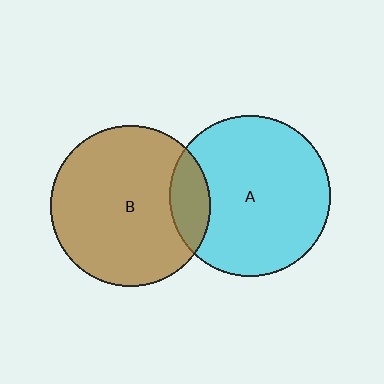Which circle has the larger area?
Circle A (cyan).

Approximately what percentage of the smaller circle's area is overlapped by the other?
Approximately 15%.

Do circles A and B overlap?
Yes.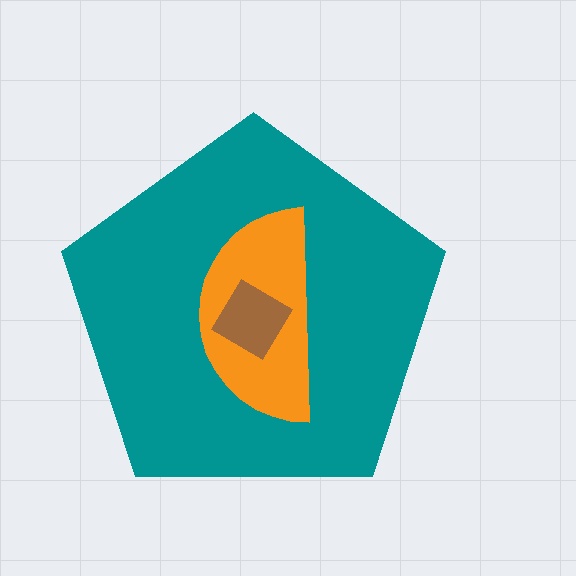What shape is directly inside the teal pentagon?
The orange semicircle.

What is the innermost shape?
The brown diamond.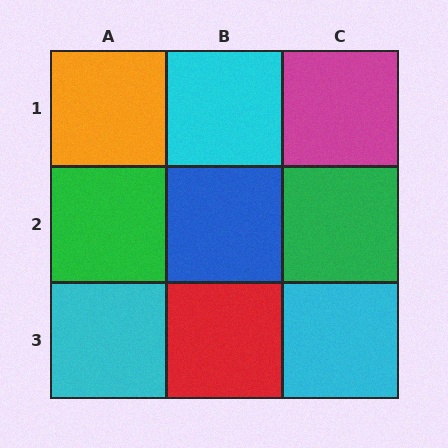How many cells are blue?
1 cell is blue.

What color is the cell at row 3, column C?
Cyan.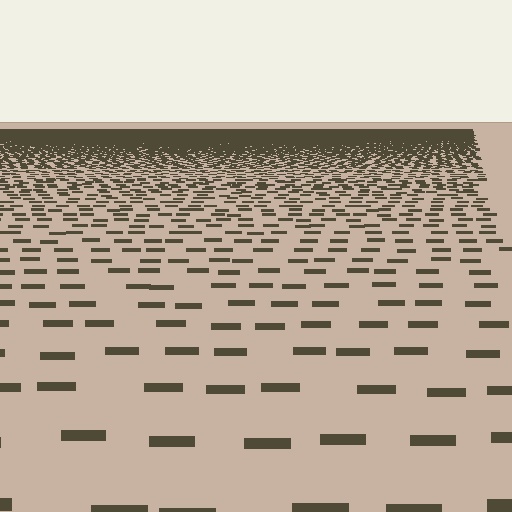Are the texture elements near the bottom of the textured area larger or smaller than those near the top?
Larger. Near the bottom, elements are closer to the viewer and appear at a bigger on-screen size.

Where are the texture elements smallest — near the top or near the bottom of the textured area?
Near the top.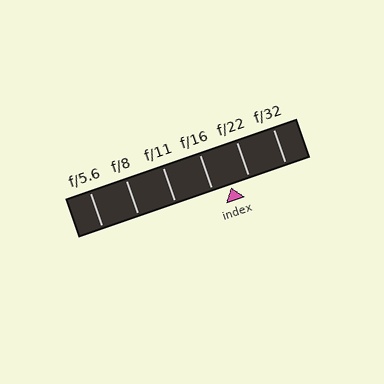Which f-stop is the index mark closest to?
The index mark is closest to f/16.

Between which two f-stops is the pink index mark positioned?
The index mark is between f/16 and f/22.